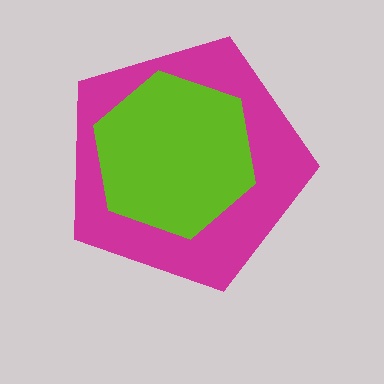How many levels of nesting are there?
2.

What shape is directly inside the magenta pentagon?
The lime hexagon.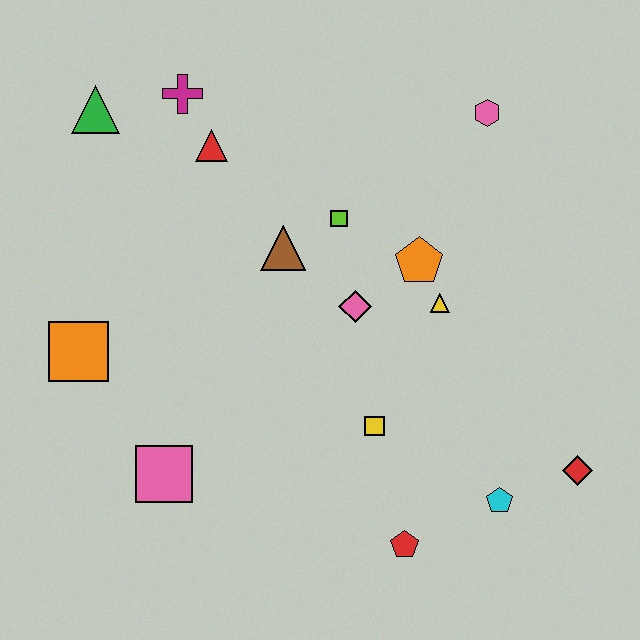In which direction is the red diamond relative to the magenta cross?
The red diamond is to the right of the magenta cross.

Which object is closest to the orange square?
The pink square is closest to the orange square.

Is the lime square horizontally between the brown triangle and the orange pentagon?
Yes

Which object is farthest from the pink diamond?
The green triangle is farthest from the pink diamond.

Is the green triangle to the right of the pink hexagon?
No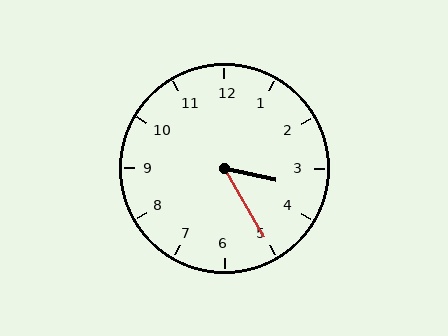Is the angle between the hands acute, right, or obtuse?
It is acute.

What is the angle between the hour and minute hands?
Approximately 48 degrees.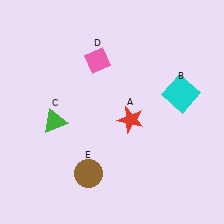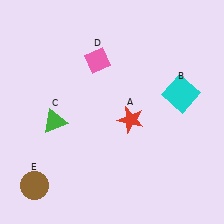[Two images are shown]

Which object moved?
The brown circle (E) moved left.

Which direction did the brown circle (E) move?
The brown circle (E) moved left.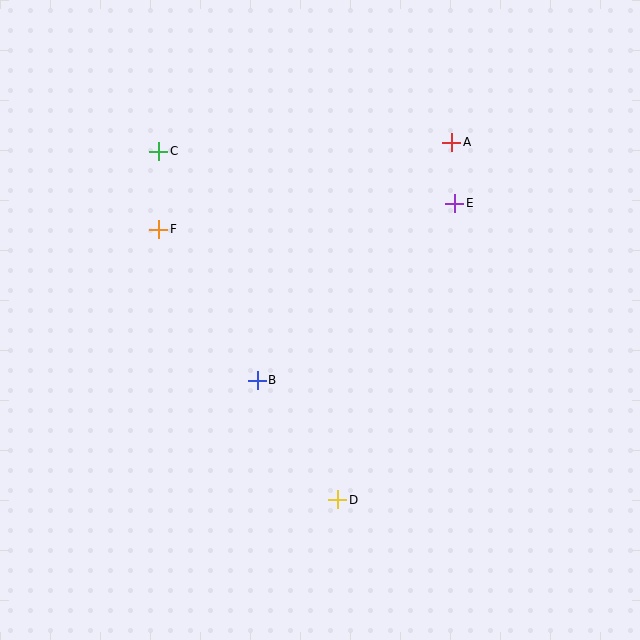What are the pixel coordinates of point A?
Point A is at (452, 142).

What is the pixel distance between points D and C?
The distance between D and C is 392 pixels.